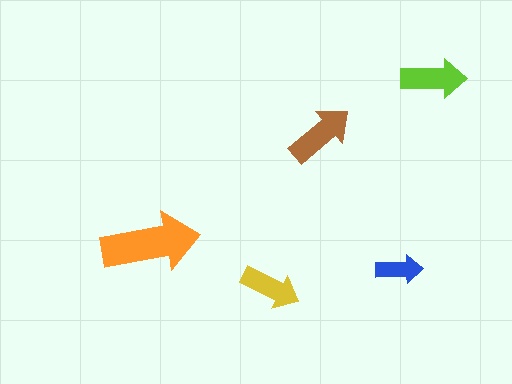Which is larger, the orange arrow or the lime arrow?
The orange one.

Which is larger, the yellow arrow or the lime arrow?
The lime one.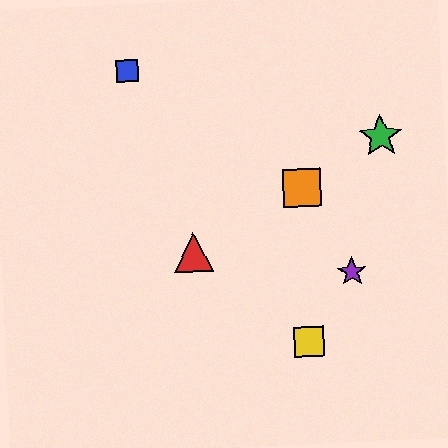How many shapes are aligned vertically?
2 shapes (the yellow square, the orange square) are aligned vertically.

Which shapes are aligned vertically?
The yellow square, the orange square are aligned vertically.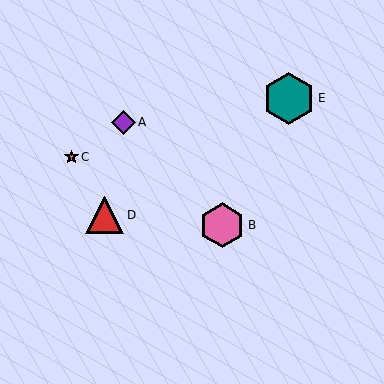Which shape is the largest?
The teal hexagon (labeled E) is the largest.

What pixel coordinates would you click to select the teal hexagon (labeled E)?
Click at (289, 98) to select the teal hexagon E.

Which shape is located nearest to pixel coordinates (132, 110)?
The purple diamond (labeled A) at (124, 122) is nearest to that location.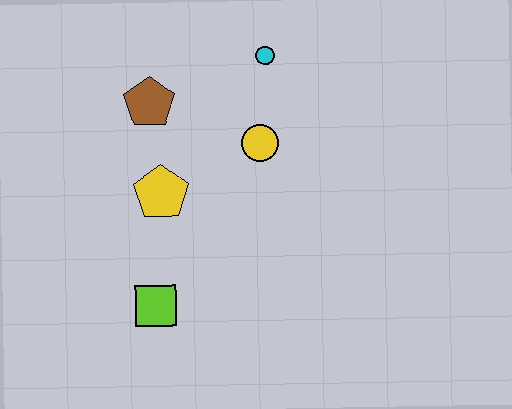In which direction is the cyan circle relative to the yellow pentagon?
The cyan circle is above the yellow pentagon.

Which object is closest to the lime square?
The yellow pentagon is closest to the lime square.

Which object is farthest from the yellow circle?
The lime square is farthest from the yellow circle.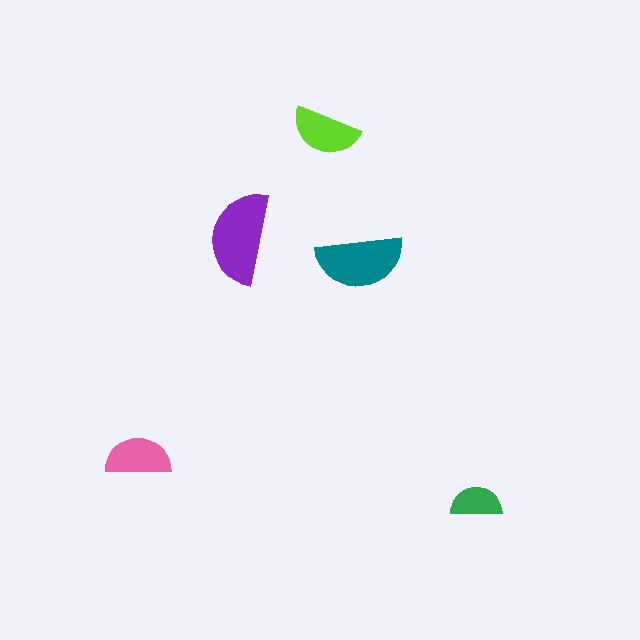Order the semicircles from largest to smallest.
the purple one, the teal one, the lime one, the pink one, the green one.